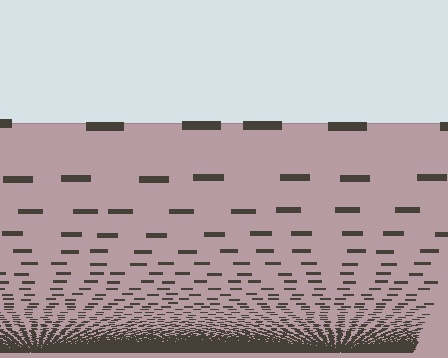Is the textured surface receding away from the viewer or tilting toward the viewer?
The surface appears to tilt toward the viewer. Texture elements get larger and sparser toward the top.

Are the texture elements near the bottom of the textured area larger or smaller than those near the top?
Smaller. The gradient is inverted — elements near the bottom are smaller and denser.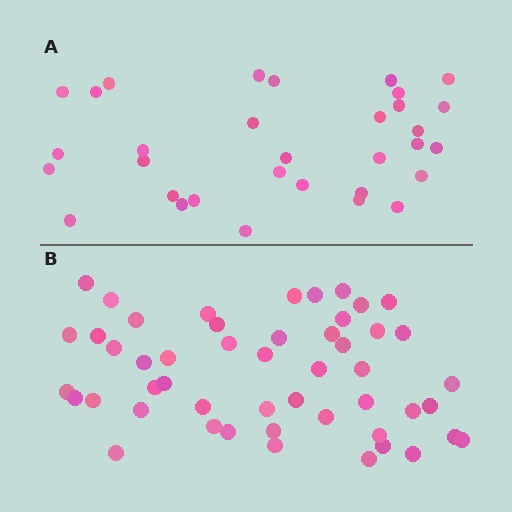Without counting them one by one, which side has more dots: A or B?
Region B (the bottom region) has more dots.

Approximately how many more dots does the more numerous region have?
Region B has approximately 20 more dots than region A.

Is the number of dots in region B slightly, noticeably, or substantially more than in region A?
Region B has substantially more. The ratio is roughly 1.6 to 1.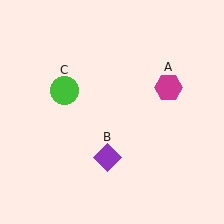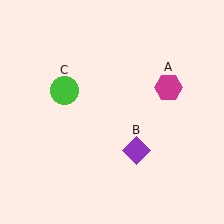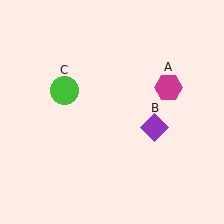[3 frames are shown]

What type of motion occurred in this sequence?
The purple diamond (object B) rotated counterclockwise around the center of the scene.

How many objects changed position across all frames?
1 object changed position: purple diamond (object B).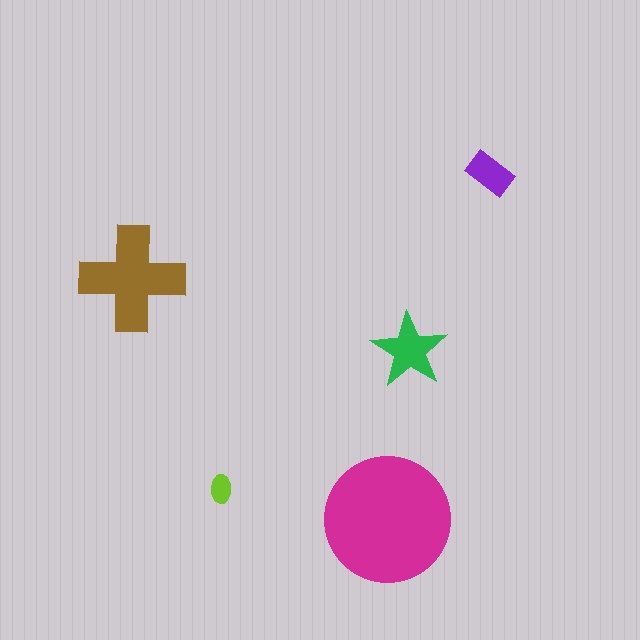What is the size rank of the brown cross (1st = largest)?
2nd.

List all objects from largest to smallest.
The magenta circle, the brown cross, the green star, the purple rectangle, the lime ellipse.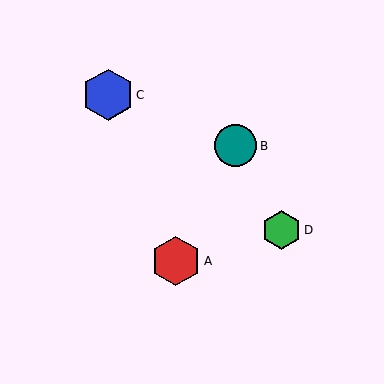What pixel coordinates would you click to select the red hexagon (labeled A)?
Click at (176, 261) to select the red hexagon A.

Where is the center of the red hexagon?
The center of the red hexagon is at (176, 261).